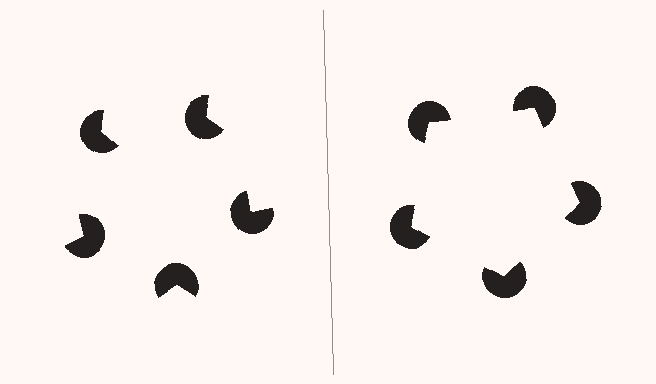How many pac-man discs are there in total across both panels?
10 — 5 on each side.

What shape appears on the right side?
An illusory pentagon.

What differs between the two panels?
The pac-man discs are positioned identically on both sides; only the wedge orientations differ. On the right they align to a pentagon; on the left they are misaligned.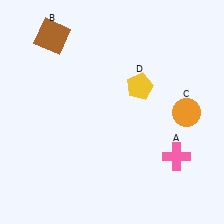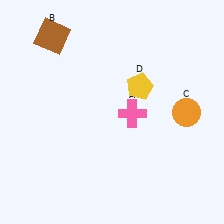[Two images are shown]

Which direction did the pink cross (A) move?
The pink cross (A) moved left.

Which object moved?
The pink cross (A) moved left.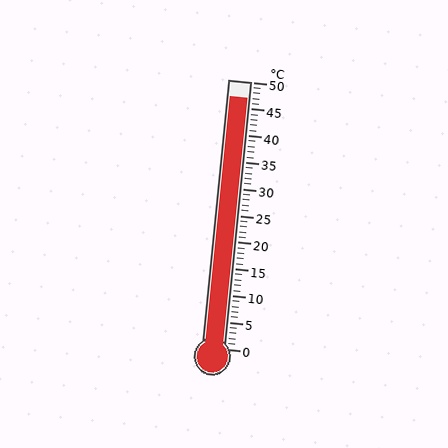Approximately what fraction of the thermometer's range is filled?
The thermometer is filled to approximately 95% of its range.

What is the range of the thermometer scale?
The thermometer scale ranges from 0°C to 50°C.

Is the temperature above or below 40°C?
The temperature is above 40°C.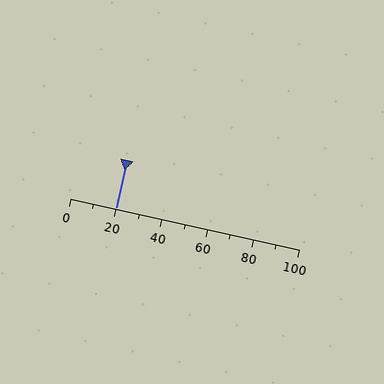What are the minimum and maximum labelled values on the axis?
The axis runs from 0 to 100.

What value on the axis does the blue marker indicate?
The marker indicates approximately 20.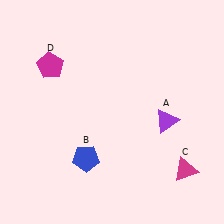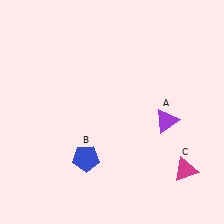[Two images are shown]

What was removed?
The magenta pentagon (D) was removed in Image 2.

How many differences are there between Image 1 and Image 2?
There is 1 difference between the two images.